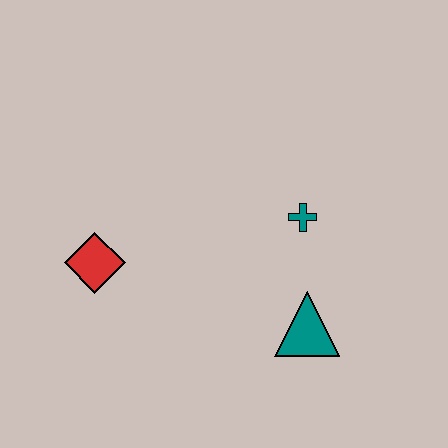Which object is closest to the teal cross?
The teal triangle is closest to the teal cross.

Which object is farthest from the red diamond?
The teal triangle is farthest from the red diamond.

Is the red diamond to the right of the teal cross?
No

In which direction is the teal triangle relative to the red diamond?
The teal triangle is to the right of the red diamond.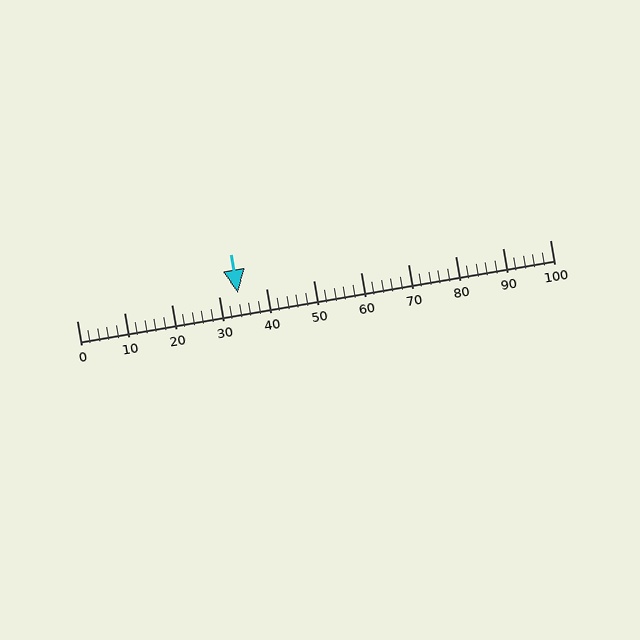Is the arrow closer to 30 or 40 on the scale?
The arrow is closer to 30.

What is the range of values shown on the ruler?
The ruler shows values from 0 to 100.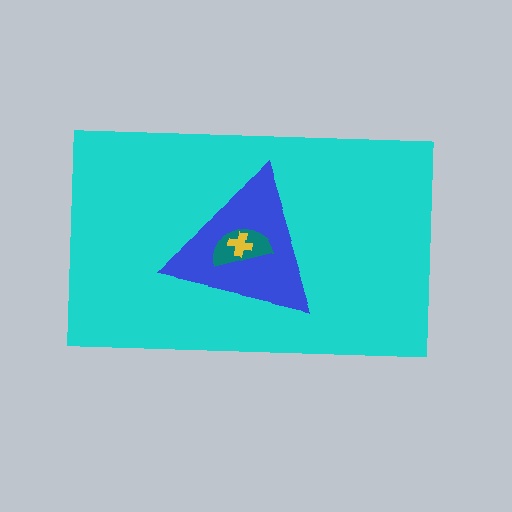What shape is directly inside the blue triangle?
The teal semicircle.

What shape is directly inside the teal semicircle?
The yellow cross.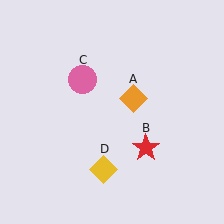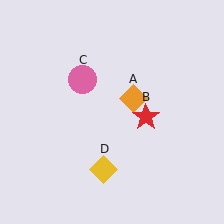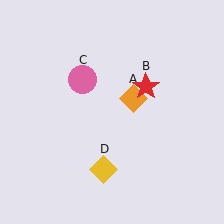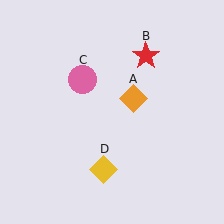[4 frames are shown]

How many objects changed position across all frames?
1 object changed position: red star (object B).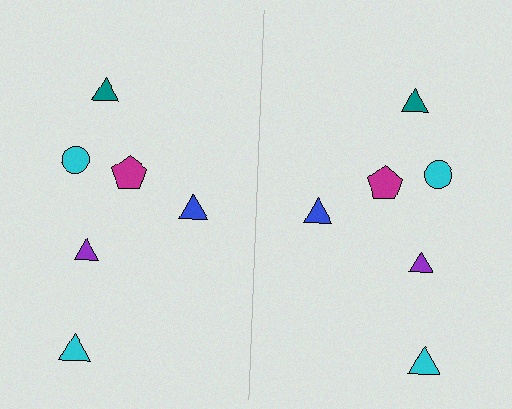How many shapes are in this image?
There are 12 shapes in this image.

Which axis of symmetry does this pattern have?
The pattern has a vertical axis of symmetry running through the center of the image.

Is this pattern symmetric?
Yes, this pattern has bilateral (reflection) symmetry.